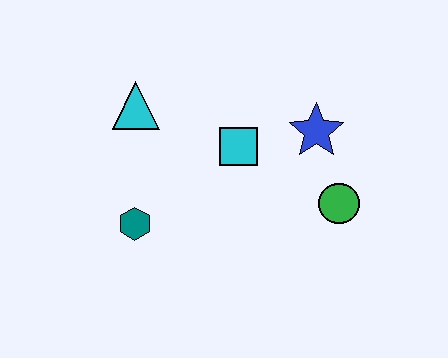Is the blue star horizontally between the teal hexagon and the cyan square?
No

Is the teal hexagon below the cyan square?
Yes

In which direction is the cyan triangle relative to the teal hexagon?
The cyan triangle is above the teal hexagon.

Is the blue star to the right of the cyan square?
Yes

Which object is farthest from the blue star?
The teal hexagon is farthest from the blue star.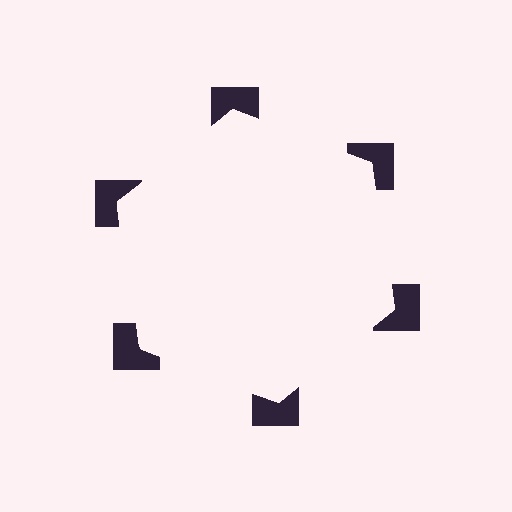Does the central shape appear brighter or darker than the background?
It typically appears slightly brighter than the background, even though no actual brightness change is drawn.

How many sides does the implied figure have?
6 sides.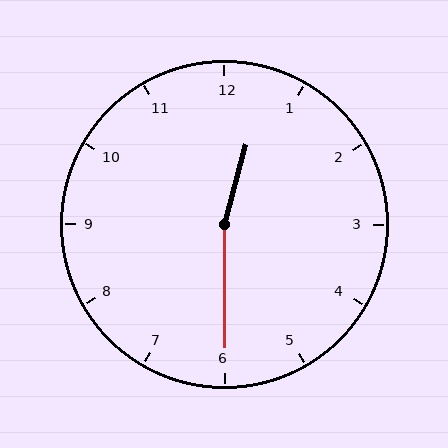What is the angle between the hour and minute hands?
Approximately 165 degrees.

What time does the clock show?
12:30.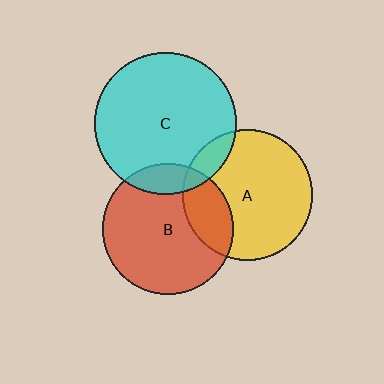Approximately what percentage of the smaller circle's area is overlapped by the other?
Approximately 15%.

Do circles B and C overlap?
Yes.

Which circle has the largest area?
Circle C (cyan).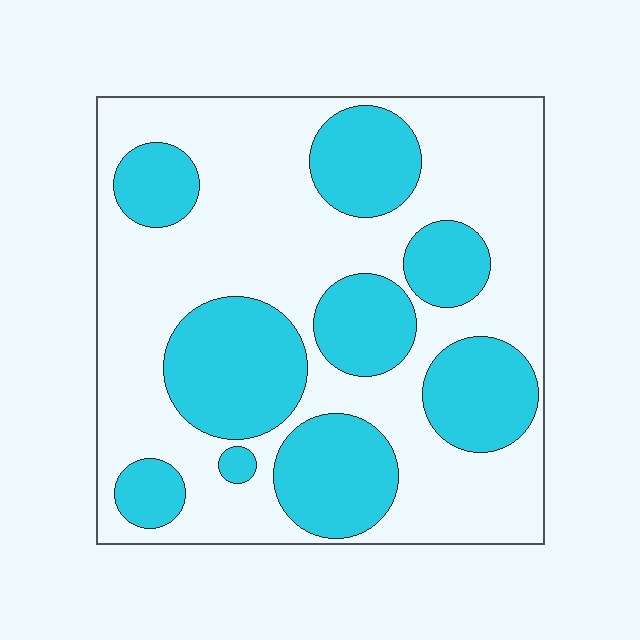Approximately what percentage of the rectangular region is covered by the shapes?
Approximately 35%.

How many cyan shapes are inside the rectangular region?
9.